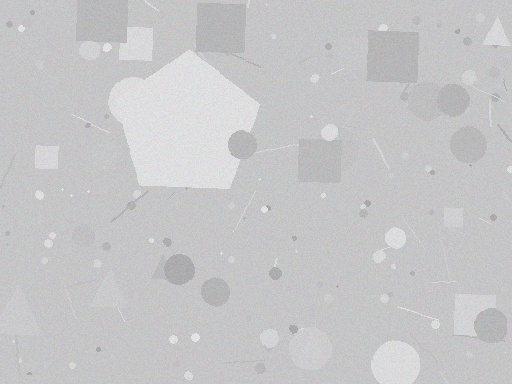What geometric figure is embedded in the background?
A pentagon is embedded in the background.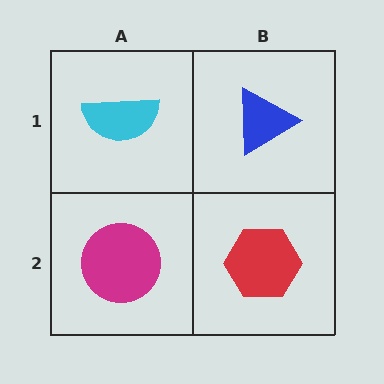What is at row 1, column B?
A blue triangle.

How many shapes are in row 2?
2 shapes.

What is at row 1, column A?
A cyan semicircle.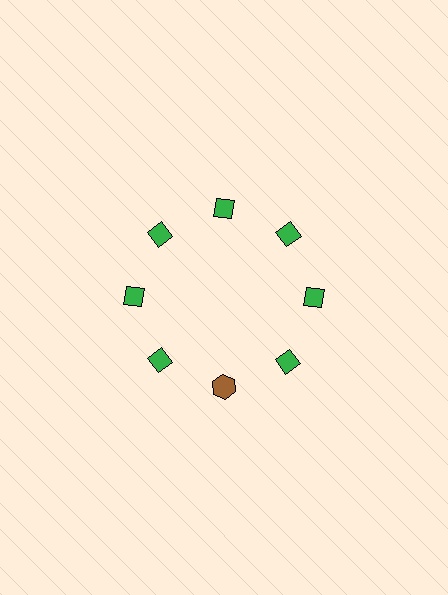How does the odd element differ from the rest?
It differs in both color (brown instead of green) and shape (hexagon instead of diamond).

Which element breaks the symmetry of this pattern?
The brown hexagon at roughly the 6 o'clock position breaks the symmetry. All other shapes are green diamonds.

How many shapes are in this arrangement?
There are 8 shapes arranged in a ring pattern.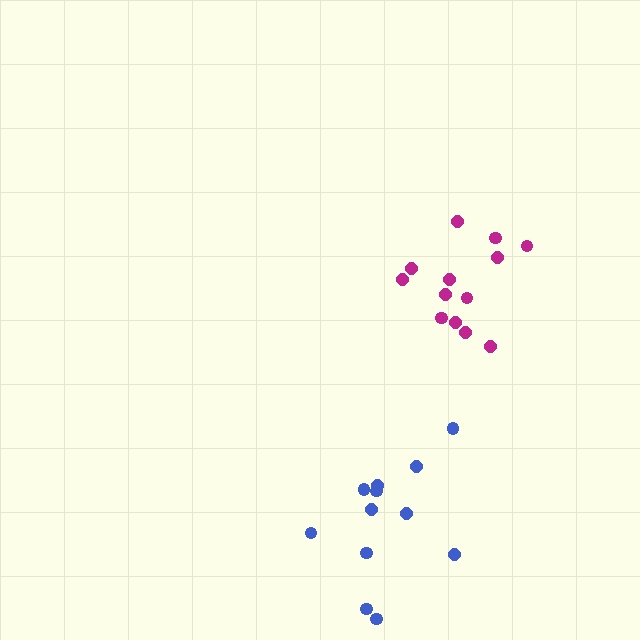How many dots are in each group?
Group 1: 13 dots, Group 2: 12 dots (25 total).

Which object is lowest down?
The blue cluster is bottommost.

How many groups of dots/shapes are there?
There are 2 groups.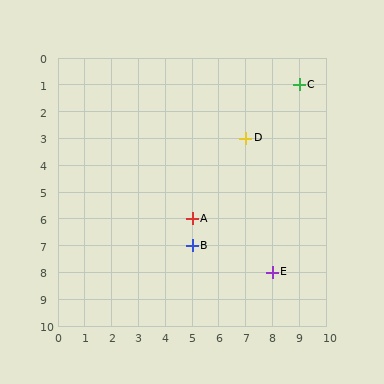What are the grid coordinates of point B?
Point B is at grid coordinates (5, 7).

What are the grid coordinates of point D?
Point D is at grid coordinates (7, 3).